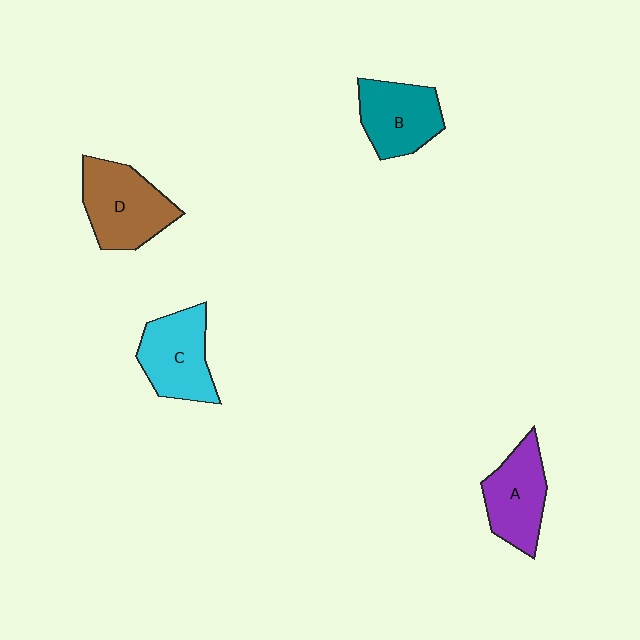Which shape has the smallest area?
Shape B (teal).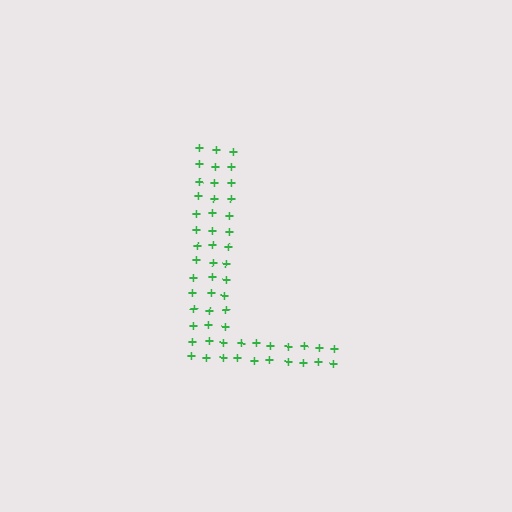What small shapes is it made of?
It is made of small plus signs.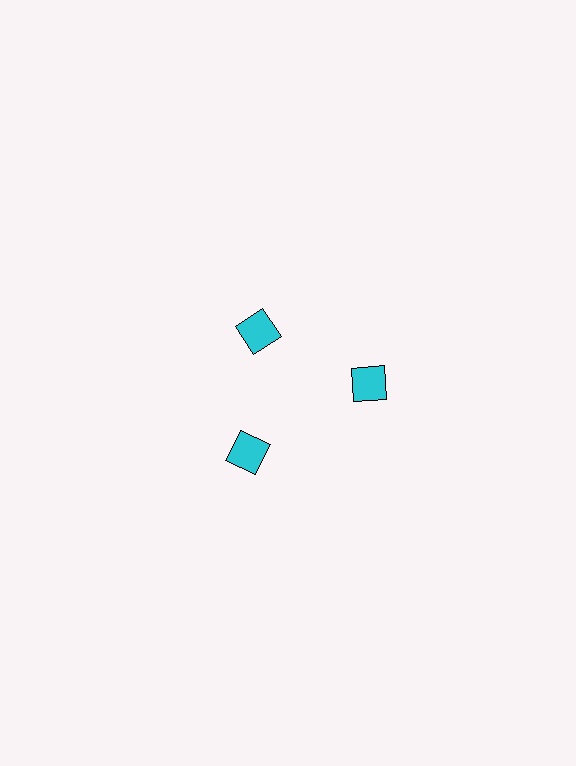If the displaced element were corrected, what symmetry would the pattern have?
It would have 3-fold rotational symmetry — the pattern would map onto itself every 120 degrees.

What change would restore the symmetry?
The symmetry would be restored by moving it outward, back onto the ring so that all 3 squares sit at equal angles and equal distance from the center.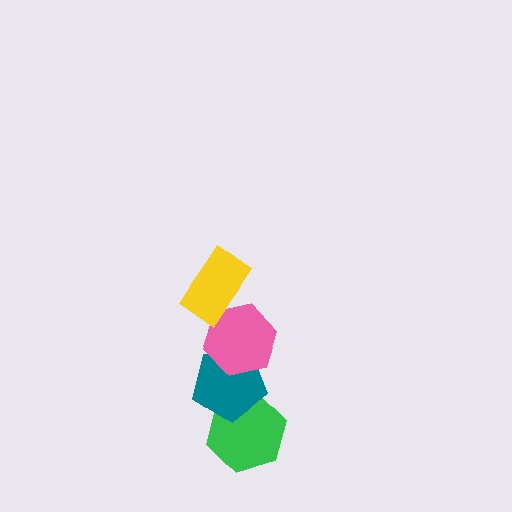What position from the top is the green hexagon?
The green hexagon is 4th from the top.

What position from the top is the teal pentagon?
The teal pentagon is 3rd from the top.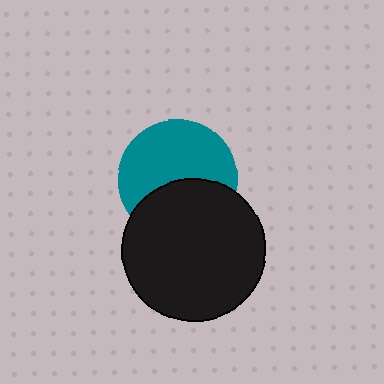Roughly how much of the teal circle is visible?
About half of it is visible (roughly 59%).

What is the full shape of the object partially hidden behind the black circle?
The partially hidden object is a teal circle.